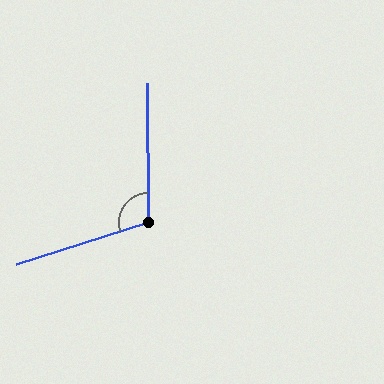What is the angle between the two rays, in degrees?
Approximately 107 degrees.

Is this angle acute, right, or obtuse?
It is obtuse.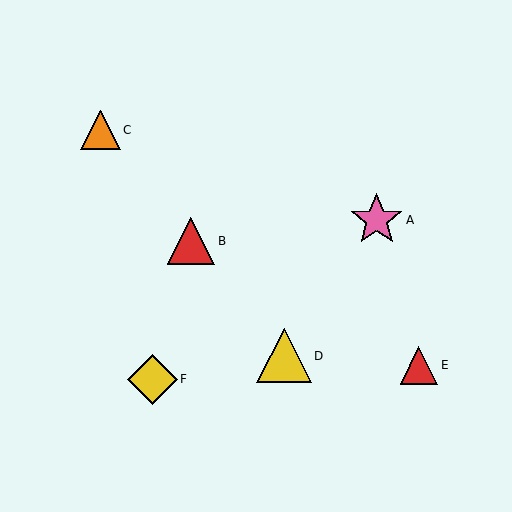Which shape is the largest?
The yellow triangle (labeled D) is the largest.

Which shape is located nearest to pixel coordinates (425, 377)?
The red triangle (labeled E) at (419, 365) is nearest to that location.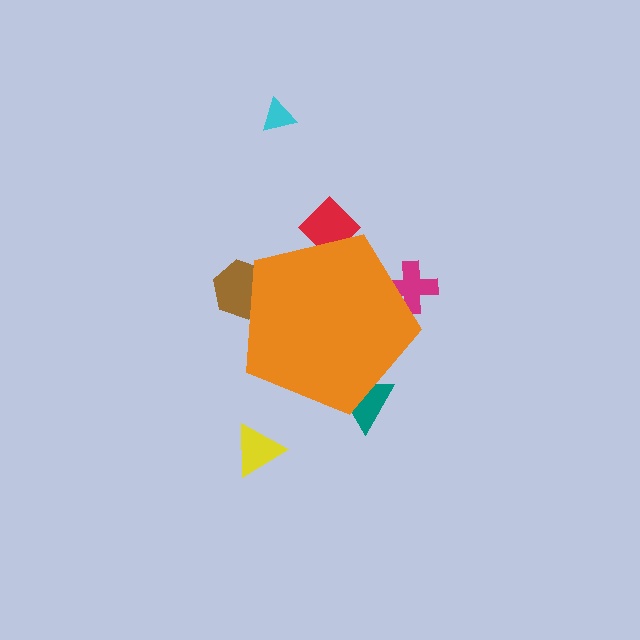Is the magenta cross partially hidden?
Yes, the magenta cross is partially hidden behind the orange pentagon.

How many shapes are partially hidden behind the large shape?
4 shapes are partially hidden.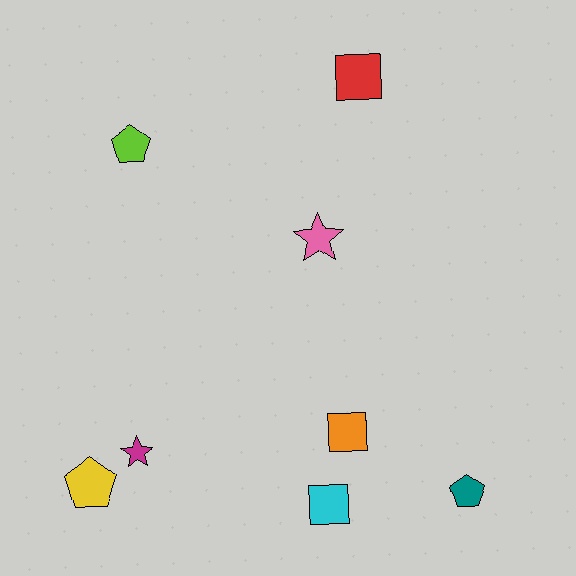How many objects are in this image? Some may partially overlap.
There are 8 objects.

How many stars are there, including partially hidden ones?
There are 2 stars.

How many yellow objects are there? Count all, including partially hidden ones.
There is 1 yellow object.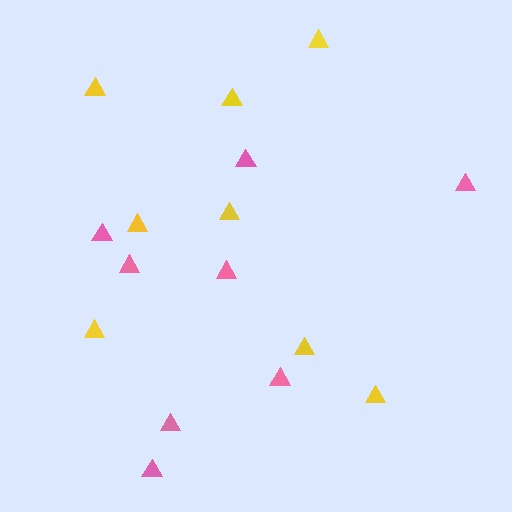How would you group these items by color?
There are 2 groups: one group of yellow triangles (8) and one group of pink triangles (8).